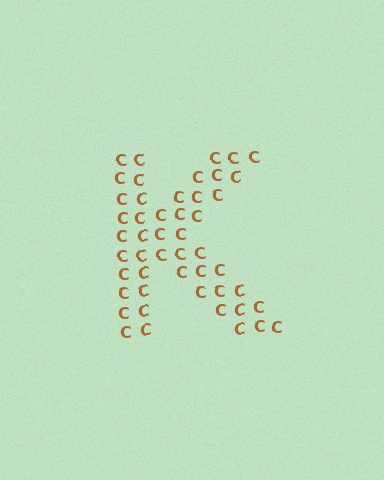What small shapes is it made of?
It is made of small letter C's.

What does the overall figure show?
The overall figure shows the letter K.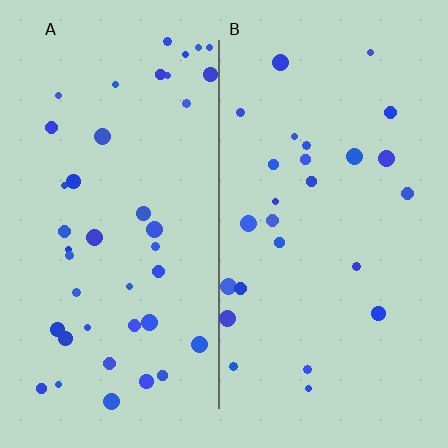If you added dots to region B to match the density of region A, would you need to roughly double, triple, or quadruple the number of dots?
Approximately double.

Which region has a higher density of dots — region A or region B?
A (the left).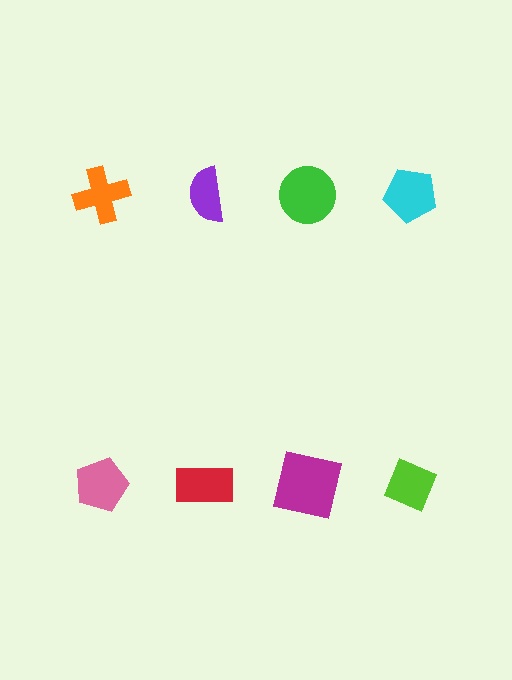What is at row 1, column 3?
A green circle.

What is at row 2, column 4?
A lime diamond.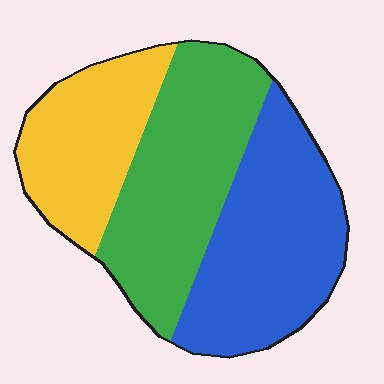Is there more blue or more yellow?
Blue.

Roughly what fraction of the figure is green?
Green takes up about three eighths (3/8) of the figure.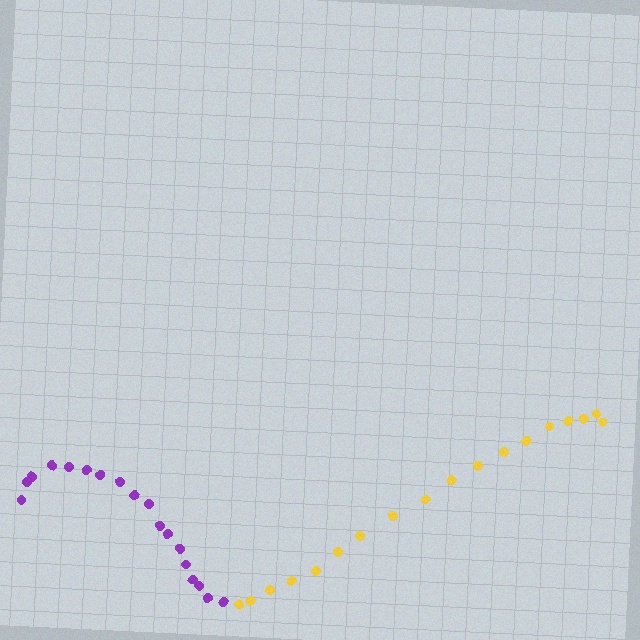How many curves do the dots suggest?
There are 2 distinct paths.